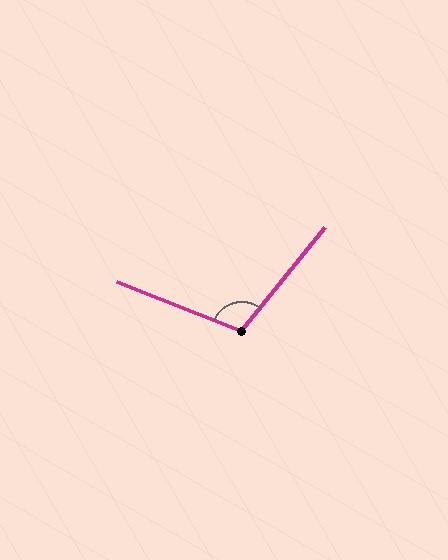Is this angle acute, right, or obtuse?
It is obtuse.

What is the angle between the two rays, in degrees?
Approximately 107 degrees.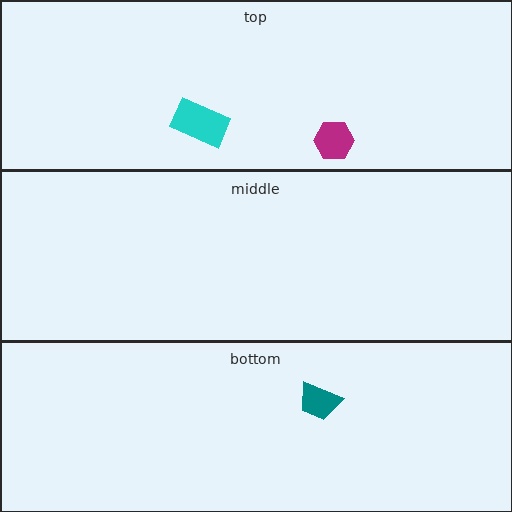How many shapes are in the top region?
2.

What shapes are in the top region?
The cyan rectangle, the magenta hexagon.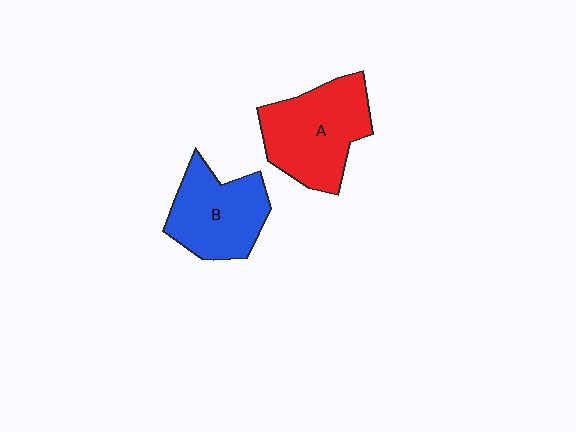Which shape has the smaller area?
Shape B (blue).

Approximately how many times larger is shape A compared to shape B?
Approximately 1.2 times.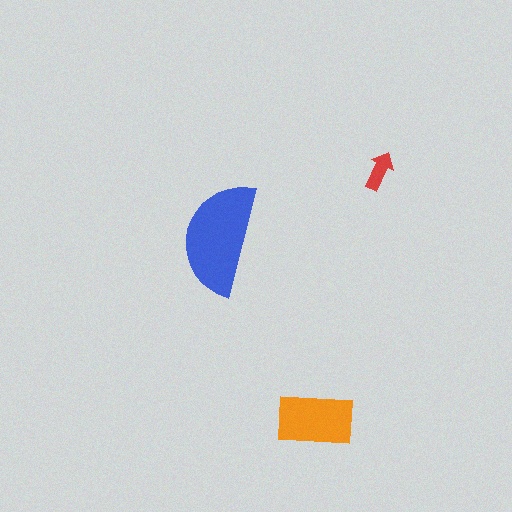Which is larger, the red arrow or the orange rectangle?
The orange rectangle.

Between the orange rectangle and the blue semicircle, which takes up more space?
The blue semicircle.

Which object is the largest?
The blue semicircle.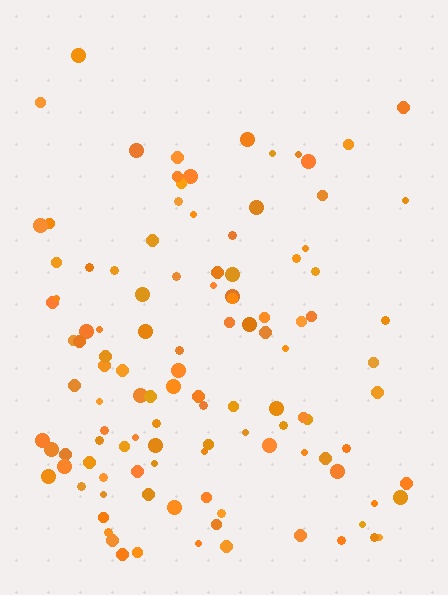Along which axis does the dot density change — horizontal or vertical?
Vertical.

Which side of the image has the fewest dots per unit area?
The top.